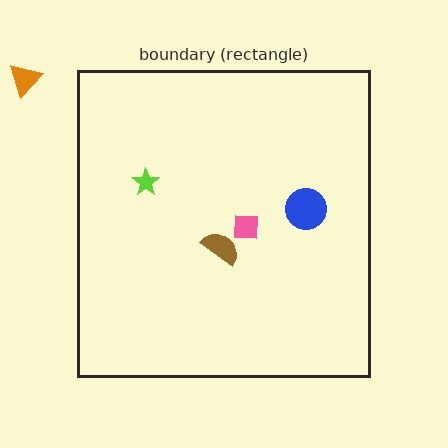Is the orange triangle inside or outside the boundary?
Outside.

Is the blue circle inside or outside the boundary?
Inside.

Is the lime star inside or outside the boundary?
Inside.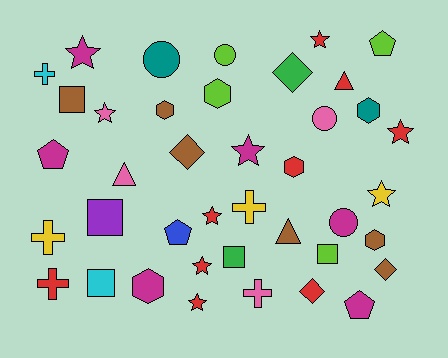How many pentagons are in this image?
There are 4 pentagons.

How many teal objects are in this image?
There are 2 teal objects.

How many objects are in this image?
There are 40 objects.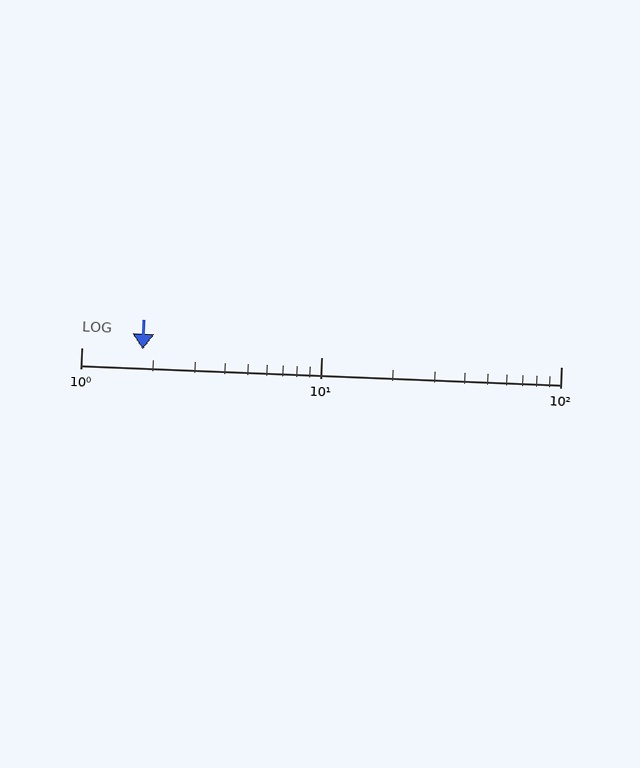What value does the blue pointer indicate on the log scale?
The pointer indicates approximately 1.8.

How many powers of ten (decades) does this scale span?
The scale spans 2 decades, from 1 to 100.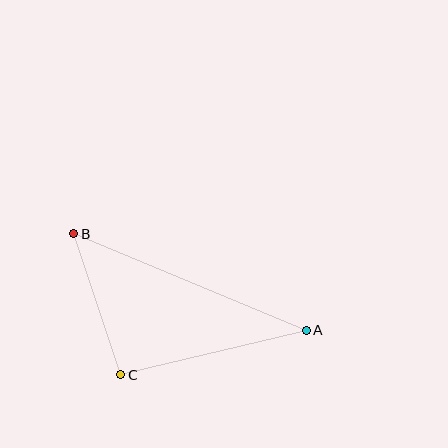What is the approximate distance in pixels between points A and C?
The distance between A and C is approximately 191 pixels.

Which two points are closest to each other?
Points B and C are closest to each other.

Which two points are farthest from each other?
Points A and B are farthest from each other.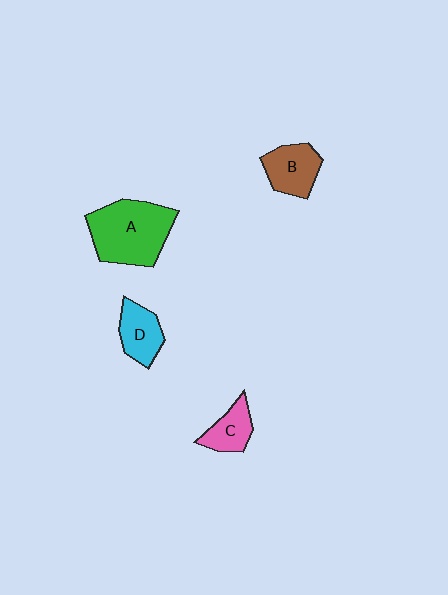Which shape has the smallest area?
Shape C (pink).